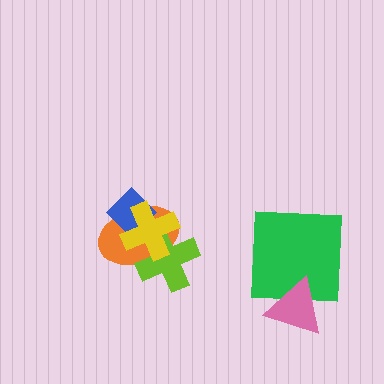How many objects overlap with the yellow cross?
3 objects overlap with the yellow cross.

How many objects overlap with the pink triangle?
1 object overlaps with the pink triangle.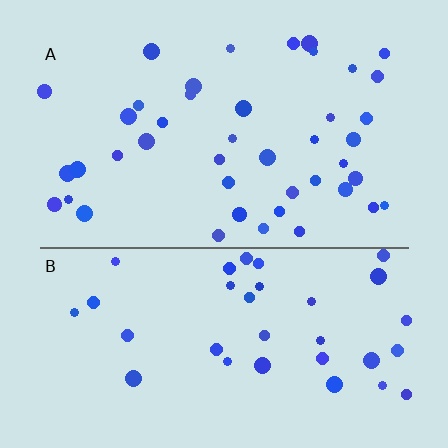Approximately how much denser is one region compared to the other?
Approximately 1.2× — region A over region B.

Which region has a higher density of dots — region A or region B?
A (the top).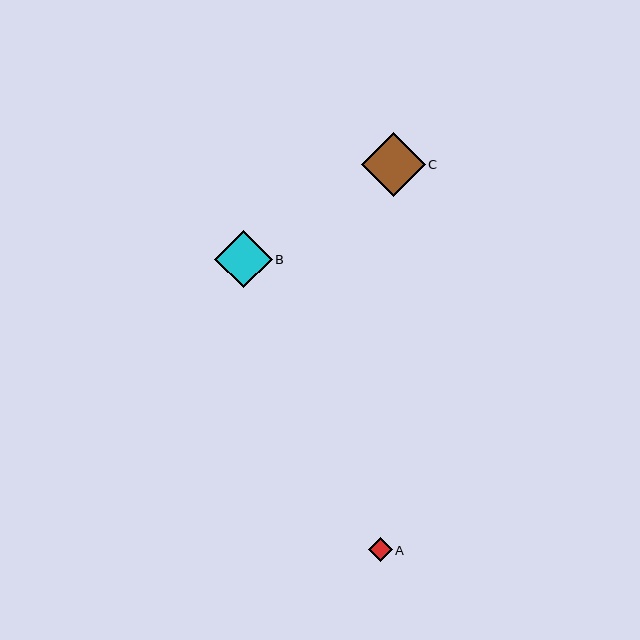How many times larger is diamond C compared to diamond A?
Diamond C is approximately 2.6 times the size of diamond A.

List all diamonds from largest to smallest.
From largest to smallest: C, B, A.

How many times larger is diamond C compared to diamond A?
Diamond C is approximately 2.6 times the size of diamond A.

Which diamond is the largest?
Diamond C is the largest with a size of approximately 64 pixels.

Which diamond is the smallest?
Diamond A is the smallest with a size of approximately 24 pixels.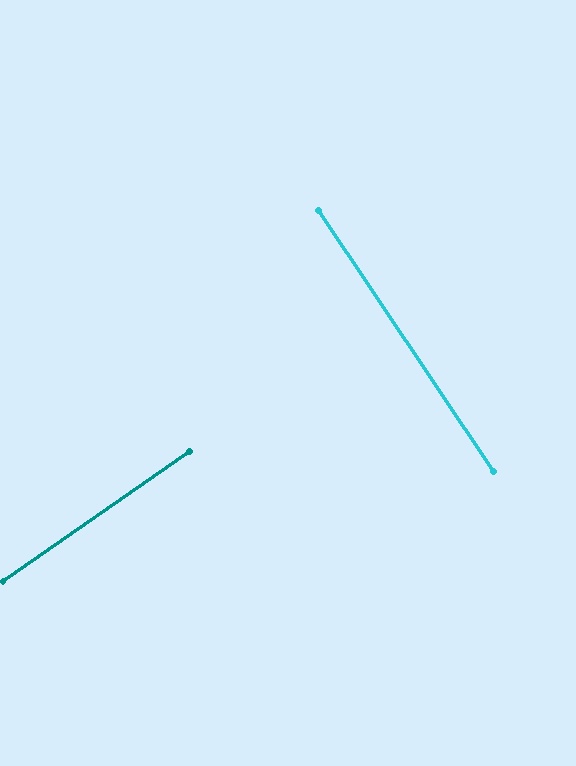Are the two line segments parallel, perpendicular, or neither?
Perpendicular — they meet at approximately 89°.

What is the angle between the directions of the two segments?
Approximately 89 degrees.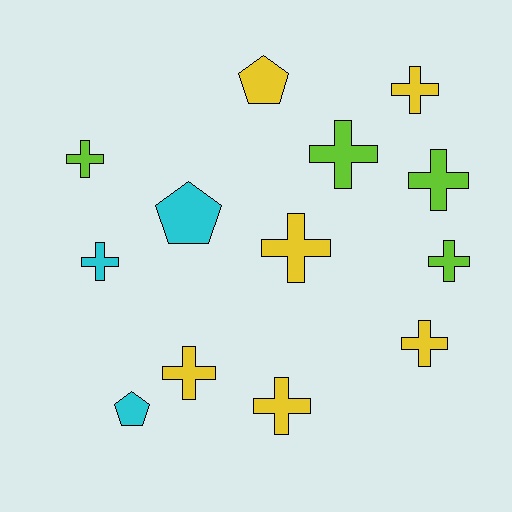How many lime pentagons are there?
There are no lime pentagons.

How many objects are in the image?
There are 13 objects.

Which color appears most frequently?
Yellow, with 6 objects.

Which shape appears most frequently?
Cross, with 10 objects.